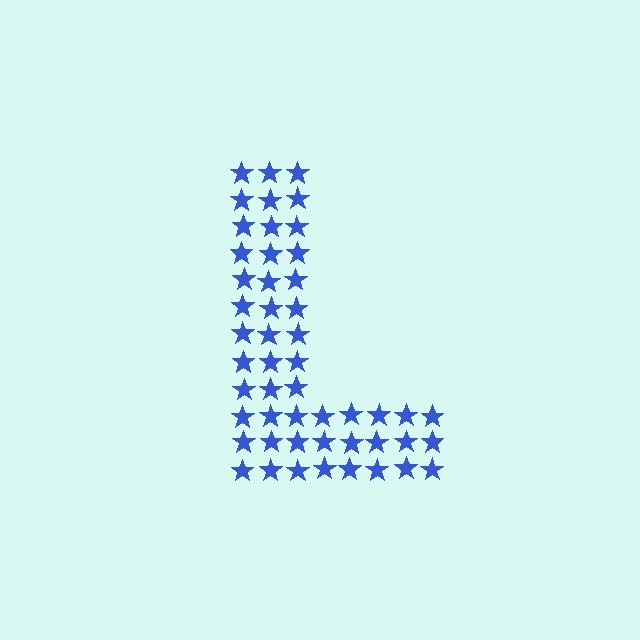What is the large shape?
The large shape is the letter L.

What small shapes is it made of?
It is made of small stars.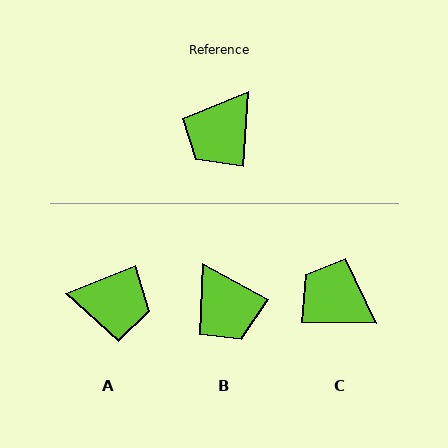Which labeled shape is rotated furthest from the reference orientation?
A, about 116 degrees away.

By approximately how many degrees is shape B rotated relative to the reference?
Approximately 65 degrees counter-clockwise.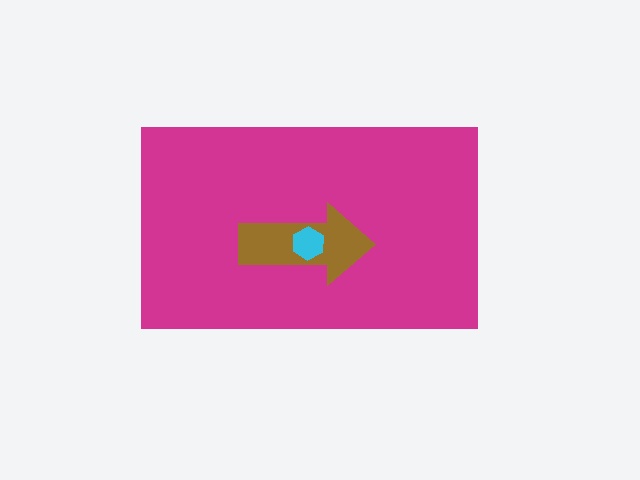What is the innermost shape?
The cyan hexagon.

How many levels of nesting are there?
3.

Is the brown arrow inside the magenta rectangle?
Yes.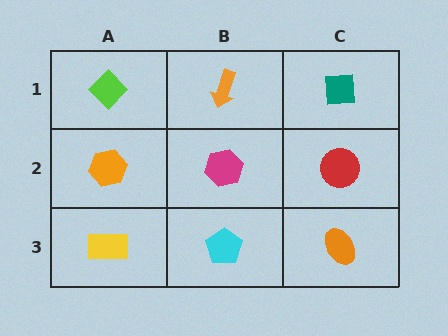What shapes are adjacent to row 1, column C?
A red circle (row 2, column C), an orange arrow (row 1, column B).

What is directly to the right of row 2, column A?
A magenta hexagon.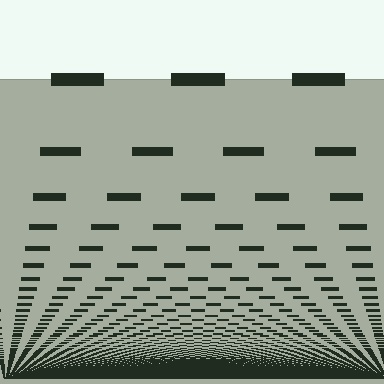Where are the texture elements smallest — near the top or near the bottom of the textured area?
Near the bottom.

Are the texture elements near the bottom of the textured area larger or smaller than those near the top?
Smaller. The gradient is inverted — elements near the bottom are smaller and denser.